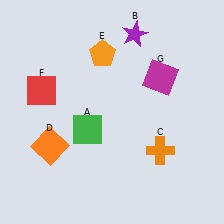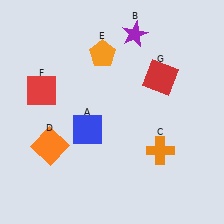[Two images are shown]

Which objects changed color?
A changed from green to blue. G changed from magenta to red.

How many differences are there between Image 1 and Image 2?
There are 2 differences between the two images.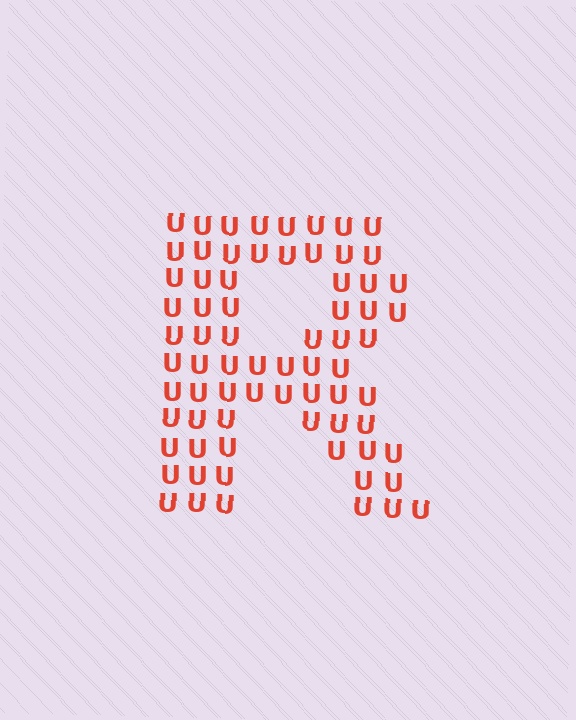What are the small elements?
The small elements are letter U's.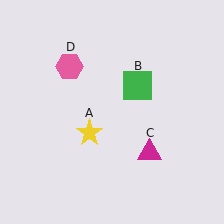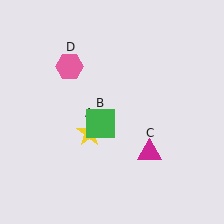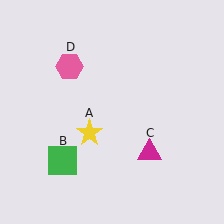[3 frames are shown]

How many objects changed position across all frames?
1 object changed position: green square (object B).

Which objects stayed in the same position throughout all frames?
Yellow star (object A) and magenta triangle (object C) and pink hexagon (object D) remained stationary.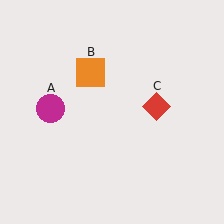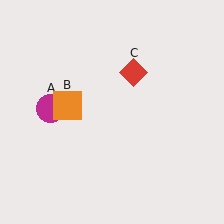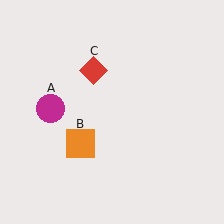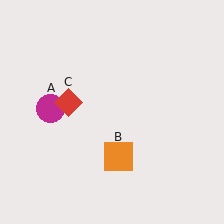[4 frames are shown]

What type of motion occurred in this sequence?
The orange square (object B), red diamond (object C) rotated counterclockwise around the center of the scene.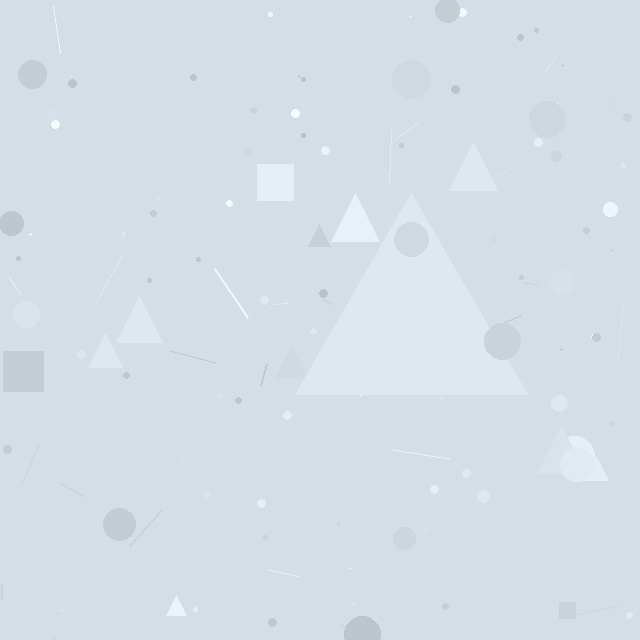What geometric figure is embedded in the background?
A triangle is embedded in the background.